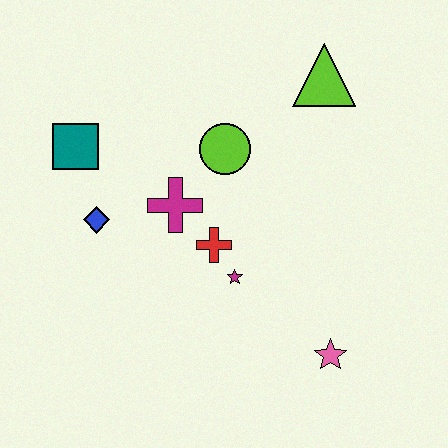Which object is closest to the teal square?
The blue diamond is closest to the teal square.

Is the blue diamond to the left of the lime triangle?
Yes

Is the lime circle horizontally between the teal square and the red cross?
No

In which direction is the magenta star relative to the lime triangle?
The magenta star is below the lime triangle.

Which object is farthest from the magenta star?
The lime triangle is farthest from the magenta star.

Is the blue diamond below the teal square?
Yes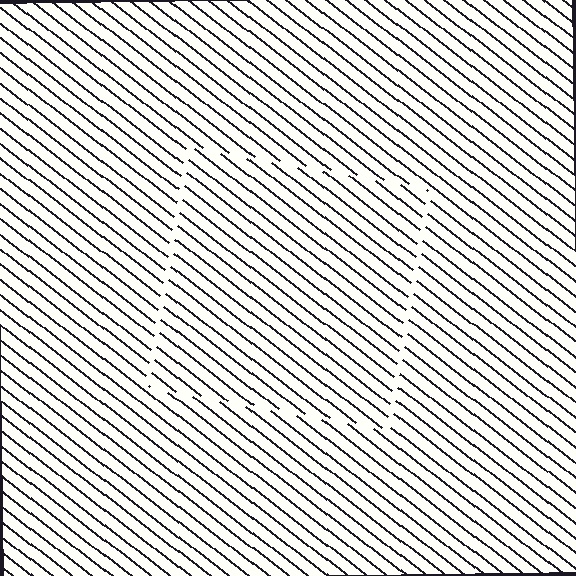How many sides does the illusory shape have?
4 sides — the line-ends trace a square.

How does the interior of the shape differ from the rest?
The interior of the shape contains the same grating, shifted by half a period — the contour is defined by the phase discontinuity where line-ends from the inner and outer gratings abut.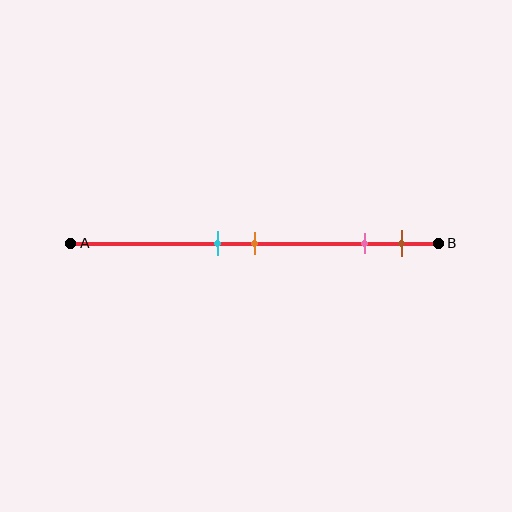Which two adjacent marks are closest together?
The cyan and orange marks are the closest adjacent pair.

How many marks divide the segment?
There are 4 marks dividing the segment.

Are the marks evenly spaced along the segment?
No, the marks are not evenly spaced.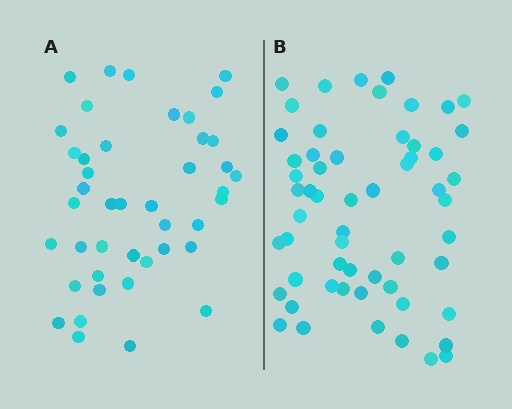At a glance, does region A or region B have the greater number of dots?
Region B (the right region) has more dots.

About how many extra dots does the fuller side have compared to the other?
Region B has approximately 15 more dots than region A.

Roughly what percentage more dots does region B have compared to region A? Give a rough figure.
About 35% more.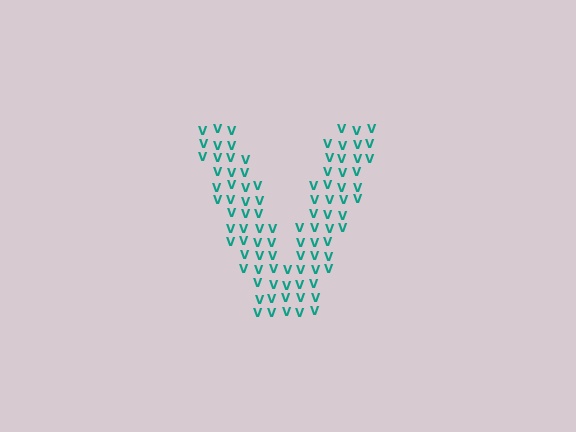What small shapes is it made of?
It is made of small letter V's.